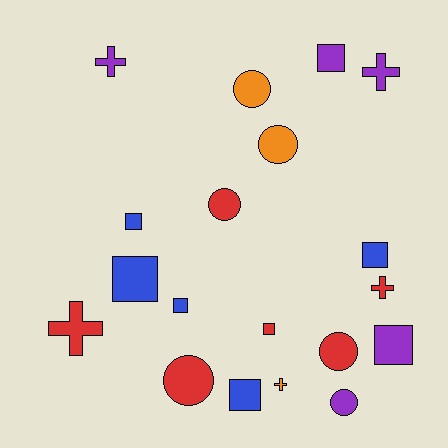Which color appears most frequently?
Red, with 6 objects.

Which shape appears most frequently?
Square, with 8 objects.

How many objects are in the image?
There are 19 objects.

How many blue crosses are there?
There are no blue crosses.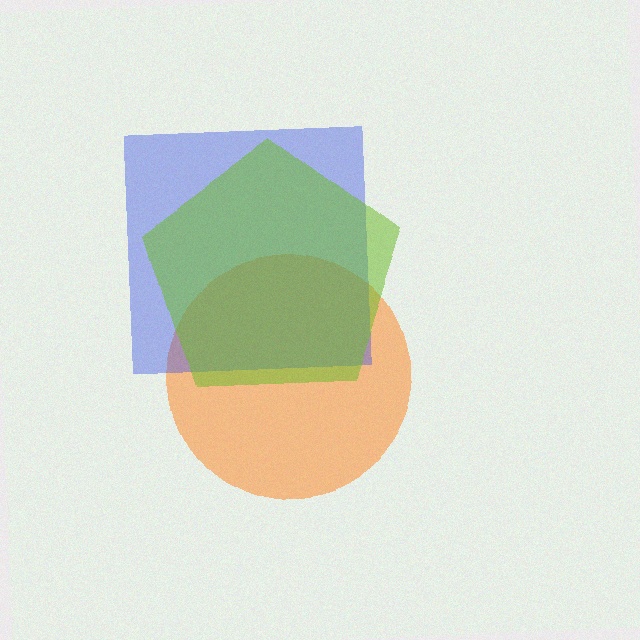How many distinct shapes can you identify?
There are 3 distinct shapes: an orange circle, a blue square, a lime pentagon.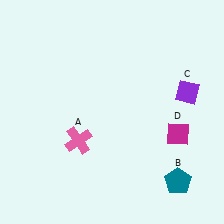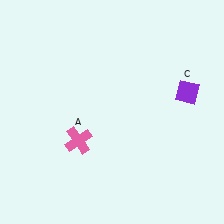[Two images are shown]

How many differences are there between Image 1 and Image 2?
There are 2 differences between the two images.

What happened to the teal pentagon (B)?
The teal pentagon (B) was removed in Image 2. It was in the bottom-right area of Image 1.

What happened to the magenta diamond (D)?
The magenta diamond (D) was removed in Image 2. It was in the bottom-right area of Image 1.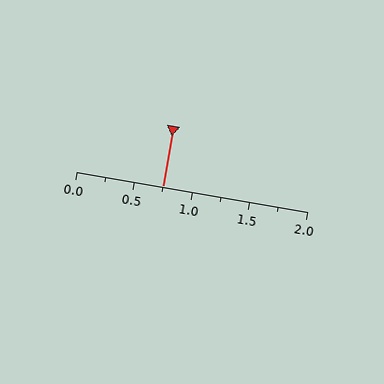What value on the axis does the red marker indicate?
The marker indicates approximately 0.75.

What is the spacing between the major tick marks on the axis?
The major ticks are spaced 0.5 apart.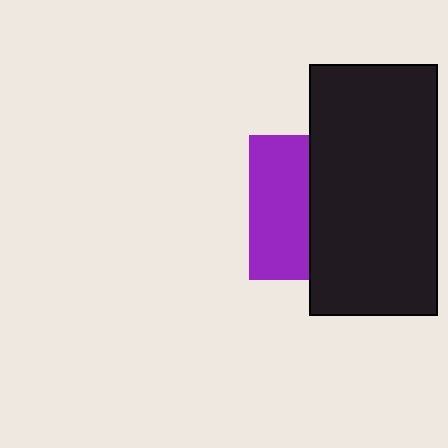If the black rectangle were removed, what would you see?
You would see the complete purple square.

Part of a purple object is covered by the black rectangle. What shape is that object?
It is a square.